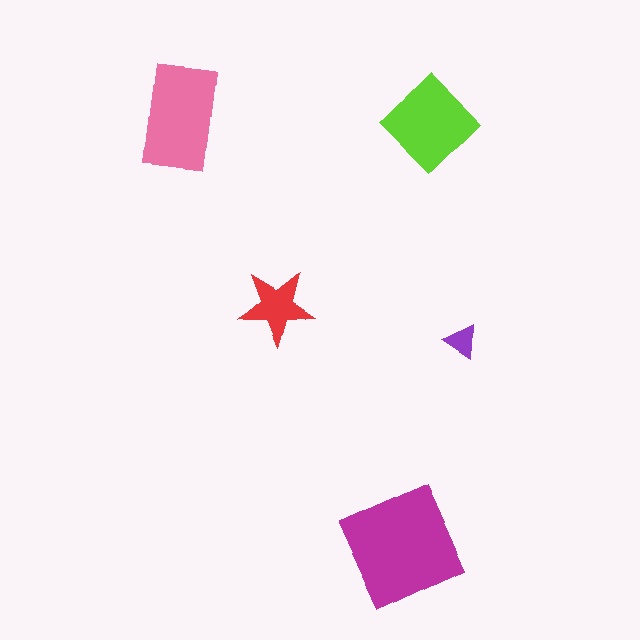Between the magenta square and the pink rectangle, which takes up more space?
The magenta square.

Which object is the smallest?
The purple triangle.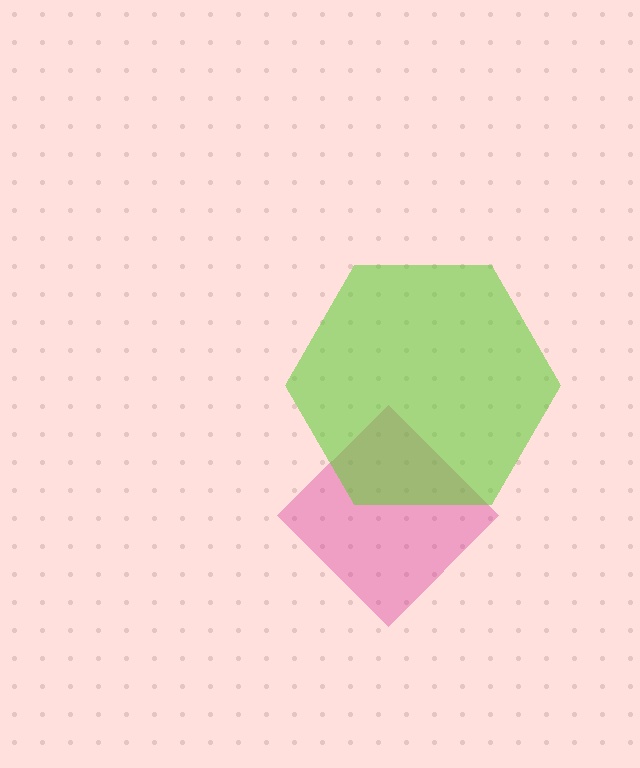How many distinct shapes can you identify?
There are 2 distinct shapes: a magenta diamond, a lime hexagon.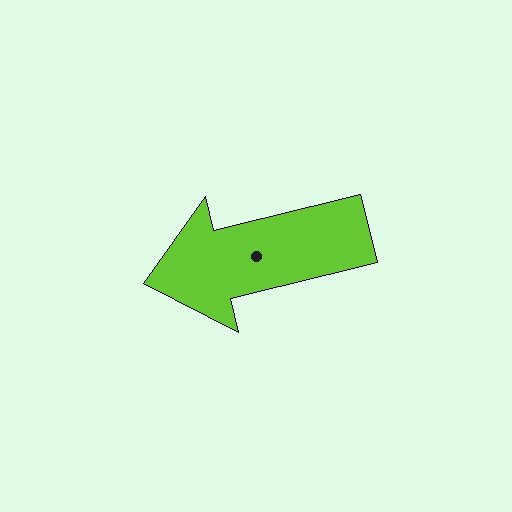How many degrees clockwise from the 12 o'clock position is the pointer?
Approximately 256 degrees.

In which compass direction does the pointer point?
West.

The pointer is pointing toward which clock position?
Roughly 9 o'clock.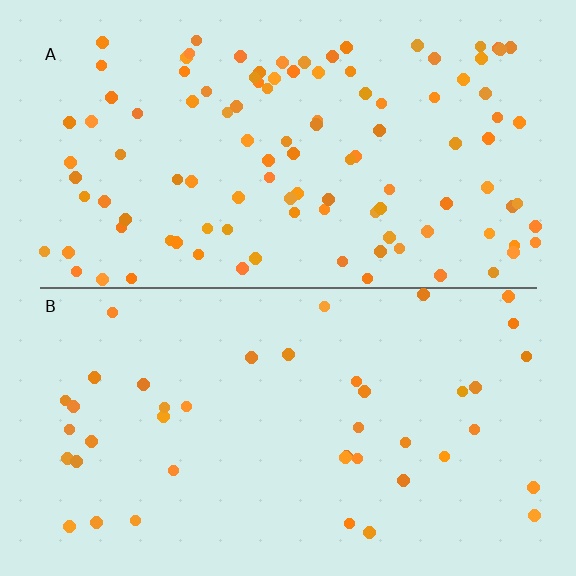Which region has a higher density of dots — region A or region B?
A (the top).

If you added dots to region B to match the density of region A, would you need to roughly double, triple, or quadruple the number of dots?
Approximately triple.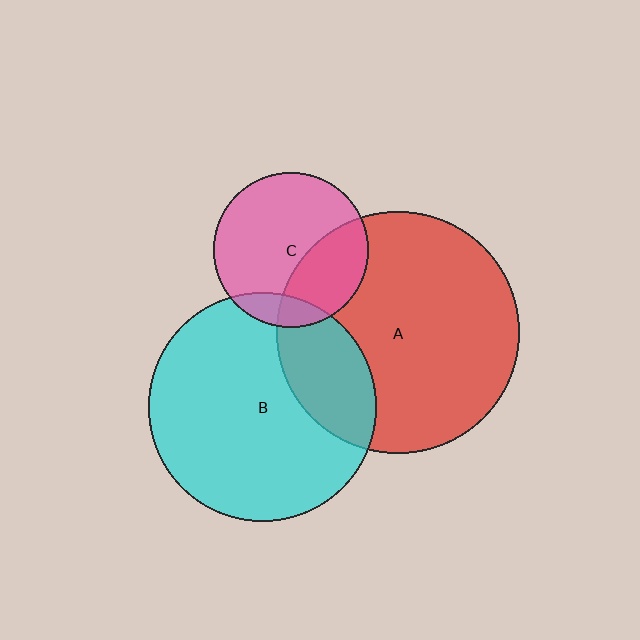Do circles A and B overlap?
Yes.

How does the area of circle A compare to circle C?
Approximately 2.4 times.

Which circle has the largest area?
Circle A (red).